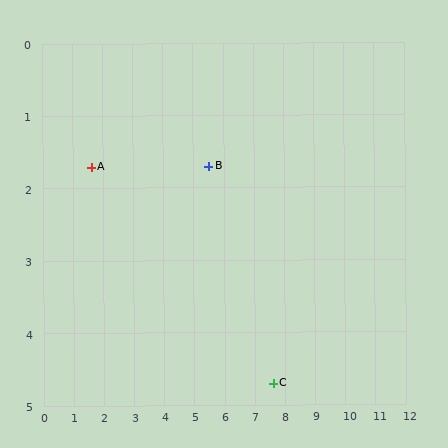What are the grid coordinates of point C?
Point C is at approximately (7.6, 4.7).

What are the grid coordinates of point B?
Point B is at approximately (5.5, 1.7).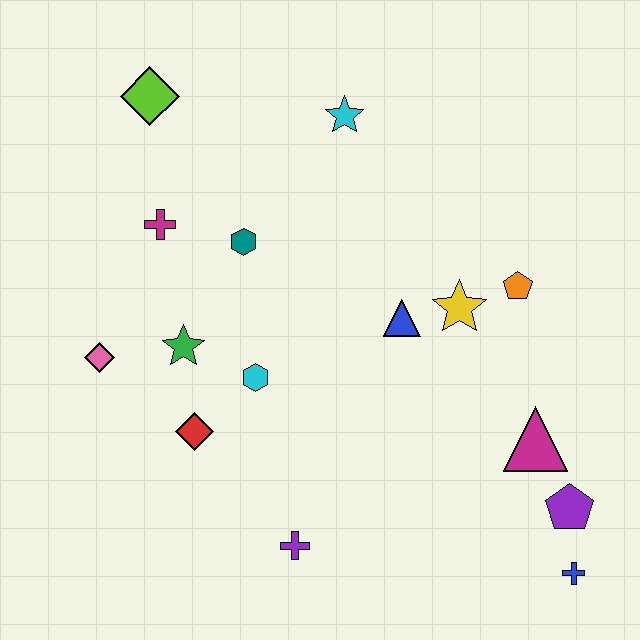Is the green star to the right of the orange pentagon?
No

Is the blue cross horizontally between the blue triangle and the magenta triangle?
No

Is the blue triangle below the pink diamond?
No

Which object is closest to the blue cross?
The purple pentagon is closest to the blue cross.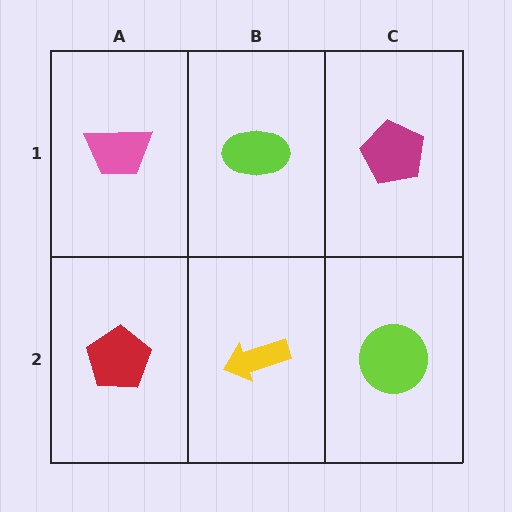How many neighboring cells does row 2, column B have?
3.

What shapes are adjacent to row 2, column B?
A lime ellipse (row 1, column B), a red pentagon (row 2, column A), a lime circle (row 2, column C).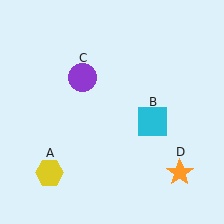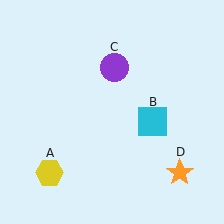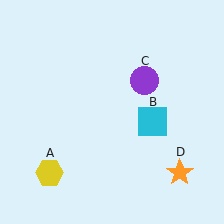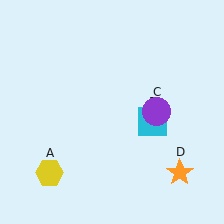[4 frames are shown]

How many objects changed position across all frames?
1 object changed position: purple circle (object C).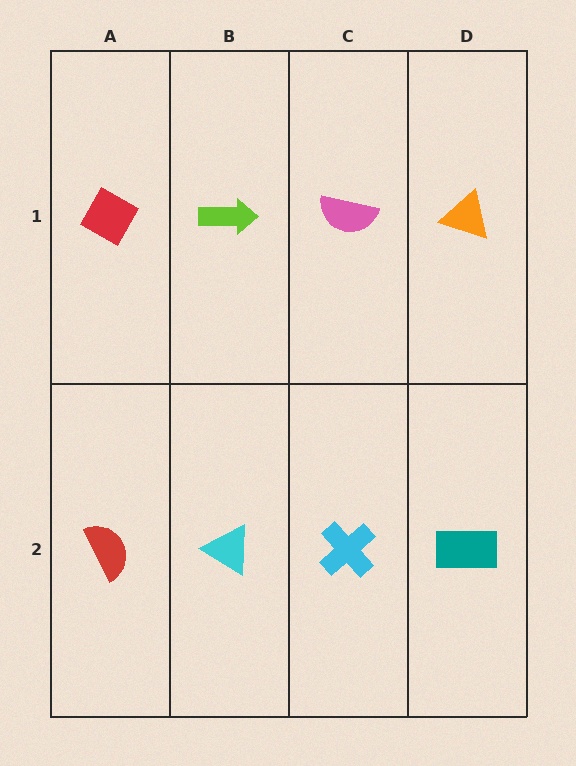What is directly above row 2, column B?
A lime arrow.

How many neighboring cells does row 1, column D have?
2.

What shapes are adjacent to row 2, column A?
A red diamond (row 1, column A), a cyan triangle (row 2, column B).